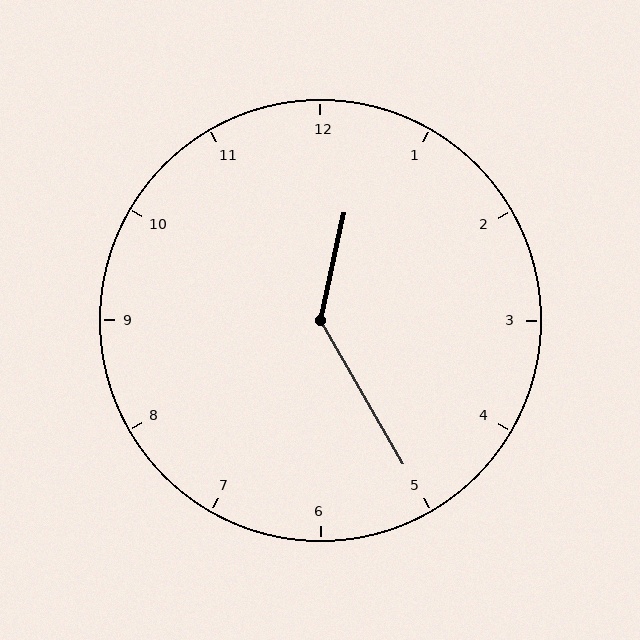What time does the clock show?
12:25.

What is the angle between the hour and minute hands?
Approximately 138 degrees.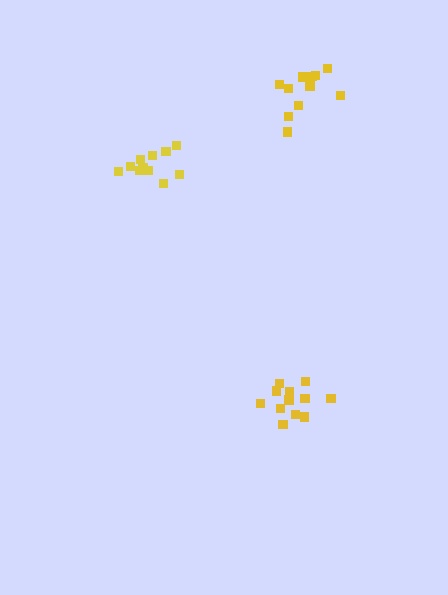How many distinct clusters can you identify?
There are 3 distinct clusters.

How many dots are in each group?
Group 1: 12 dots, Group 2: 12 dots, Group 3: 11 dots (35 total).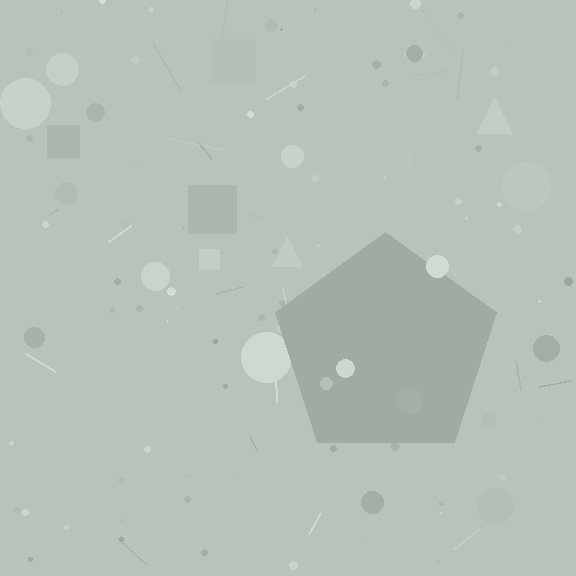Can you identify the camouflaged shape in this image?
The camouflaged shape is a pentagon.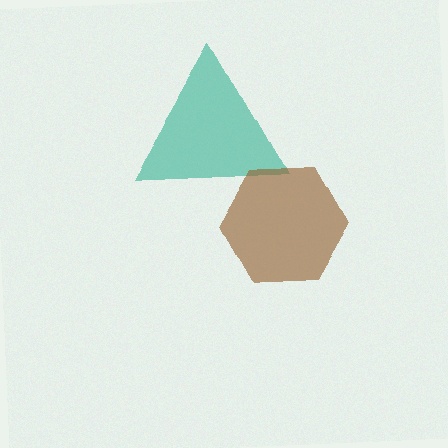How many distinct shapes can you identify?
There are 2 distinct shapes: a teal triangle, a brown hexagon.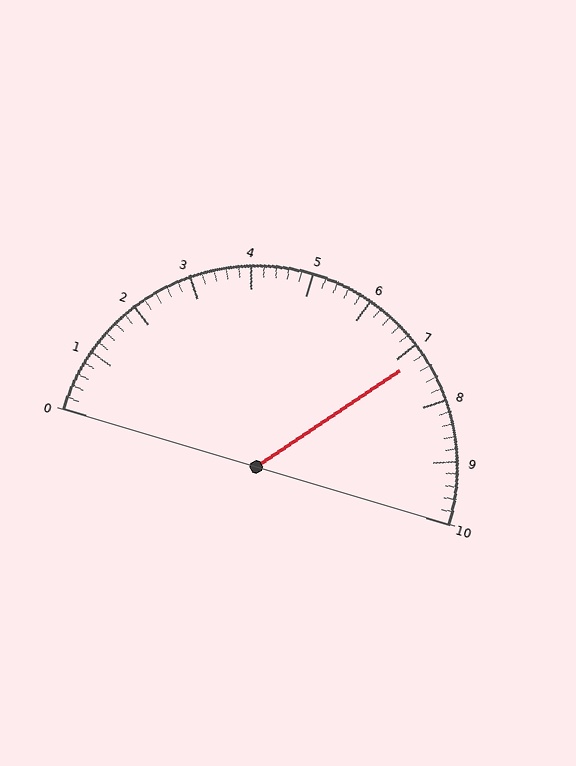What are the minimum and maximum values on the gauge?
The gauge ranges from 0 to 10.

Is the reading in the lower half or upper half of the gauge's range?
The reading is in the upper half of the range (0 to 10).